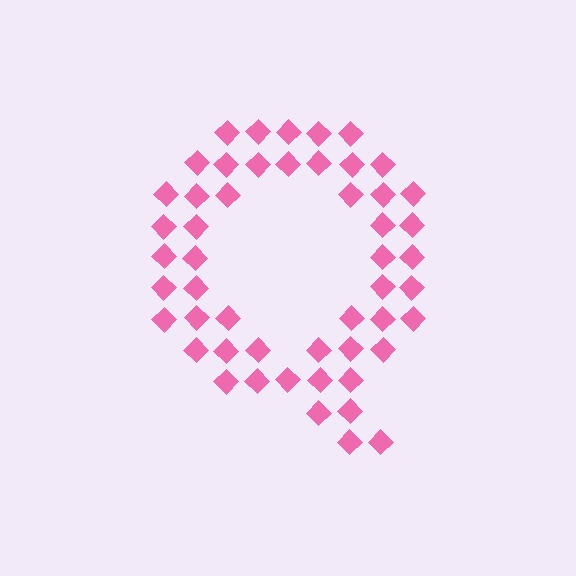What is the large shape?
The large shape is the letter Q.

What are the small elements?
The small elements are diamonds.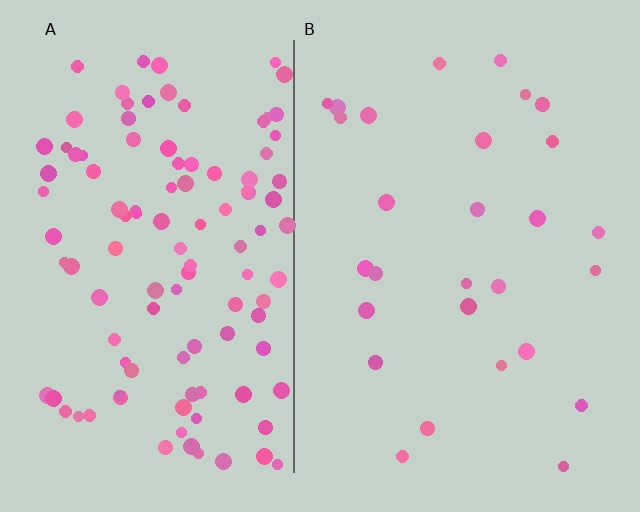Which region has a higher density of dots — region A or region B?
A (the left).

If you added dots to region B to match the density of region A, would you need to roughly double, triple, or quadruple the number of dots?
Approximately quadruple.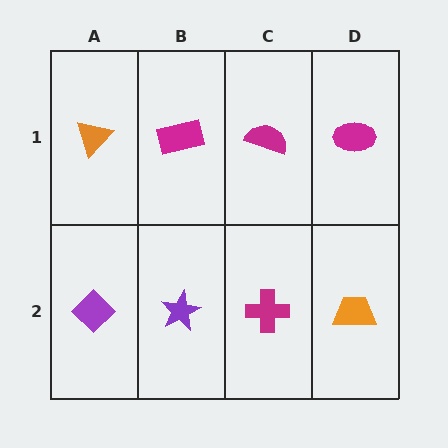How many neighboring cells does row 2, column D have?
2.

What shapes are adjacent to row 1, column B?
A purple star (row 2, column B), an orange triangle (row 1, column A), a magenta semicircle (row 1, column C).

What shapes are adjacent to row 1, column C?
A magenta cross (row 2, column C), a magenta rectangle (row 1, column B), a magenta ellipse (row 1, column D).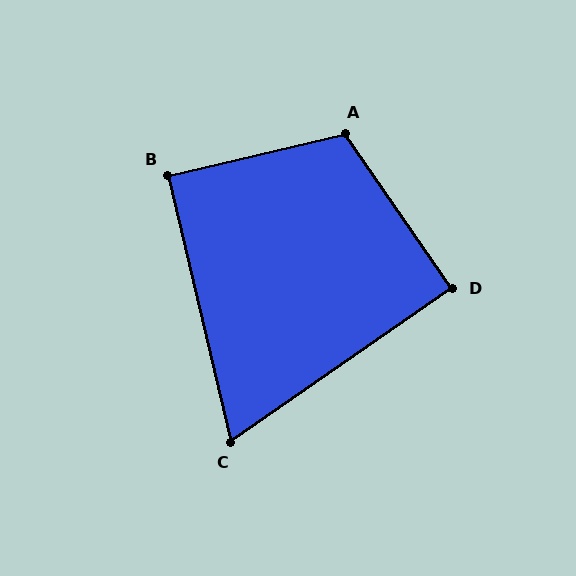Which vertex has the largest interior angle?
A, at approximately 111 degrees.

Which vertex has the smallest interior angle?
C, at approximately 69 degrees.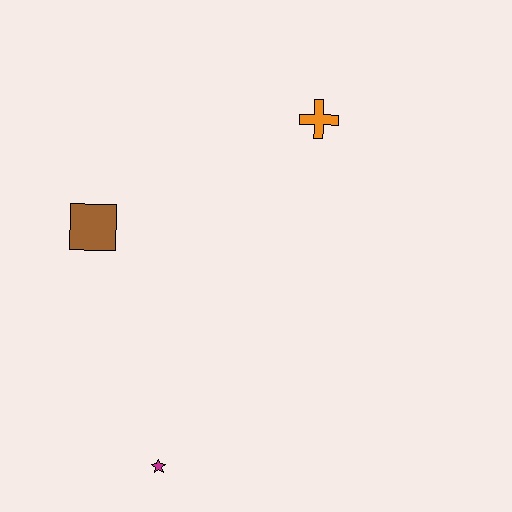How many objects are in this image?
There are 3 objects.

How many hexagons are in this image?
There are no hexagons.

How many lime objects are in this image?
There are no lime objects.